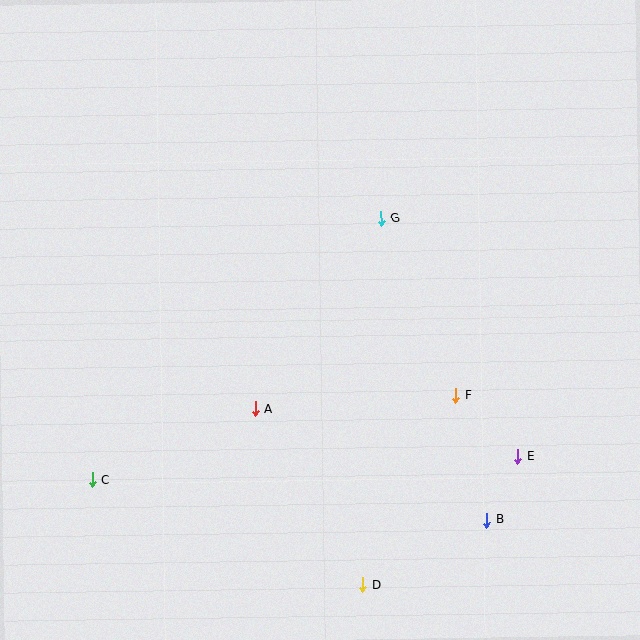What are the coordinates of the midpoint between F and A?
The midpoint between F and A is at (356, 402).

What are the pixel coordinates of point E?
Point E is at (518, 456).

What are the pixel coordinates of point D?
Point D is at (363, 585).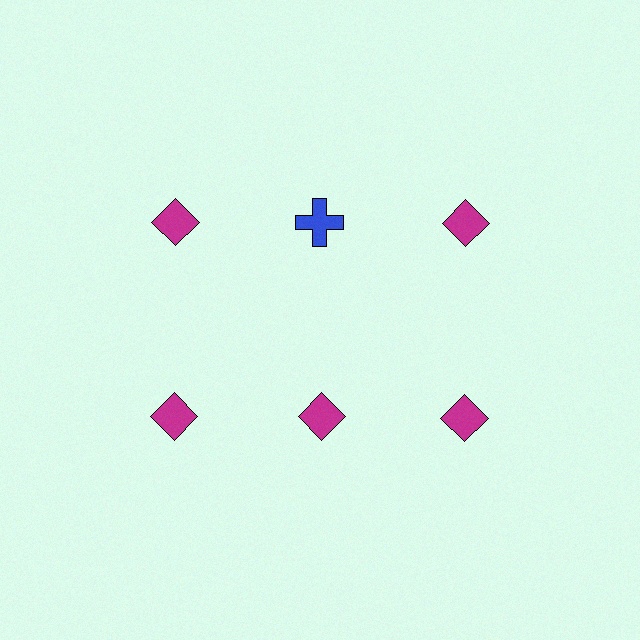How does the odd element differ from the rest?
It differs in both color (blue instead of magenta) and shape (cross instead of diamond).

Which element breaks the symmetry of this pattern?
The blue cross in the top row, second from left column breaks the symmetry. All other shapes are magenta diamonds.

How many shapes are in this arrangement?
There are 6 shapes arranged in a grid pattern.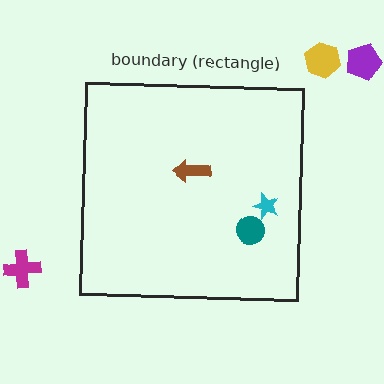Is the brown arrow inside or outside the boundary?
Inside.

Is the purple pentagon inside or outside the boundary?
Outside.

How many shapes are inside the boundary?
3 inside, 3 outside.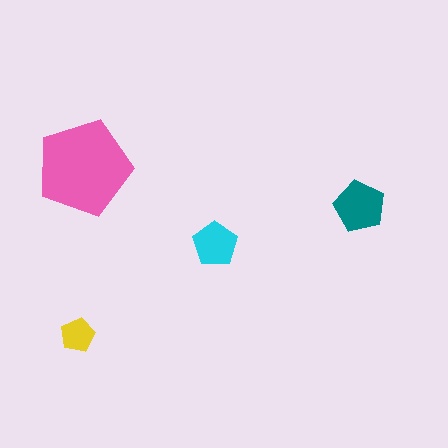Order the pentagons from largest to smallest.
the pink one, the teal one, the cyan one, the yellow one.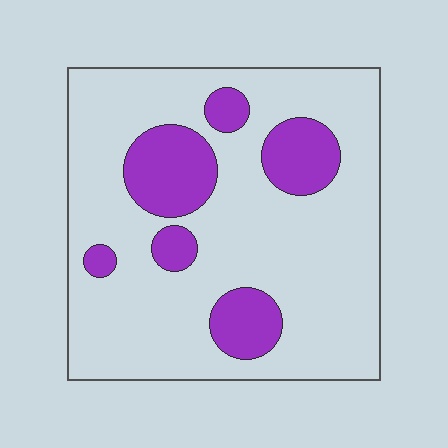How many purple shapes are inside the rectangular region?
6.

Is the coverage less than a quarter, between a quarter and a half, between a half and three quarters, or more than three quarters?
Less than a quarter.